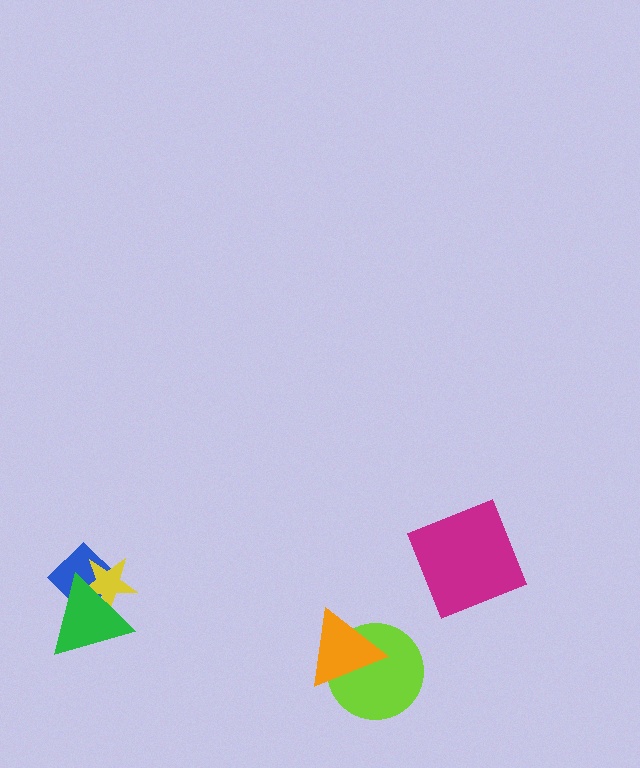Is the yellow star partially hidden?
Yes, it is partially covered by another shape.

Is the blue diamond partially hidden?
Yes, it is partially covered by another shape.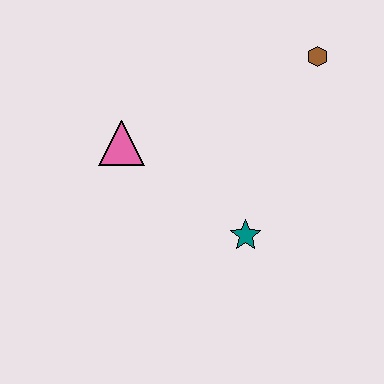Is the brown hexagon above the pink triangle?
Yes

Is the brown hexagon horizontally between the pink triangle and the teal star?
No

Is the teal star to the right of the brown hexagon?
No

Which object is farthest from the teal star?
The brown hexagon is farthest from the teal star.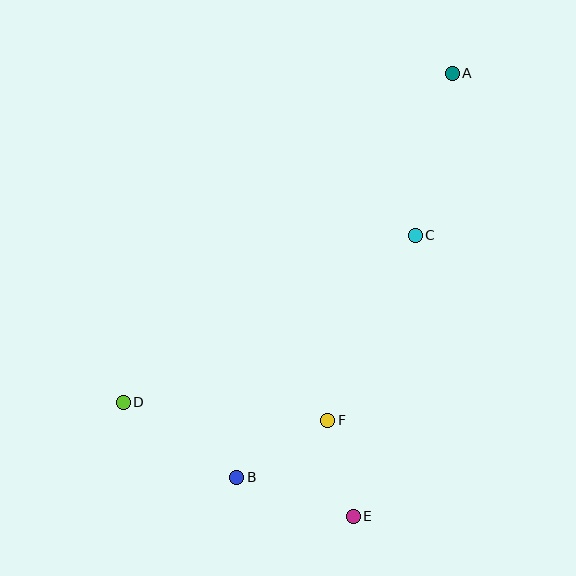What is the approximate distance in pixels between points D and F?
The distance between D and F is approximately 206 pixels.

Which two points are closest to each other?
Points E and F are closest to each other.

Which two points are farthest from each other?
Points A and D are farthest from each other.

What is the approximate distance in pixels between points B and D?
The distance between B and D is approximately 136 pixels.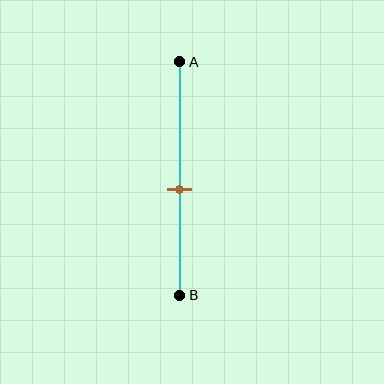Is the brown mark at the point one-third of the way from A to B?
No, the mark is at about 55% from A, not at the 33% one-third point.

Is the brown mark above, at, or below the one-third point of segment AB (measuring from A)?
The brown mark is below the one-third point of segment AB.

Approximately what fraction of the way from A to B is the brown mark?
The brown mark is approximately 55% of the way from A to B.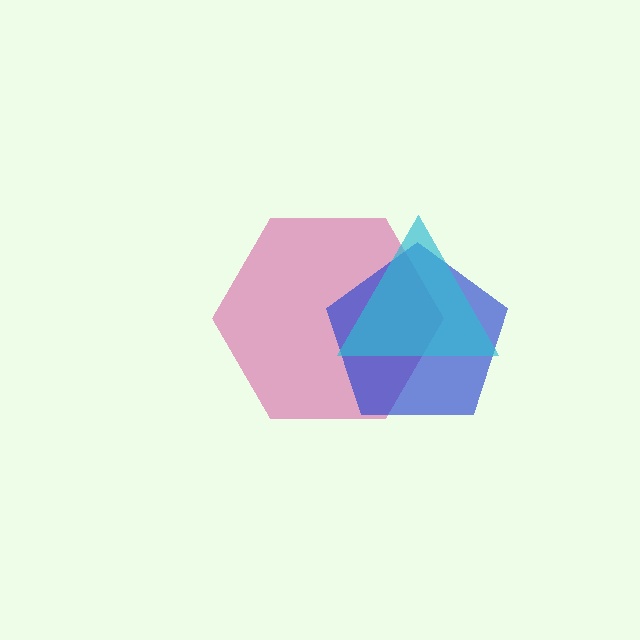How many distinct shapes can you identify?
There are 3 distinct shapes: a magenta hexagon, a blue pentagon, a cyan triangle.